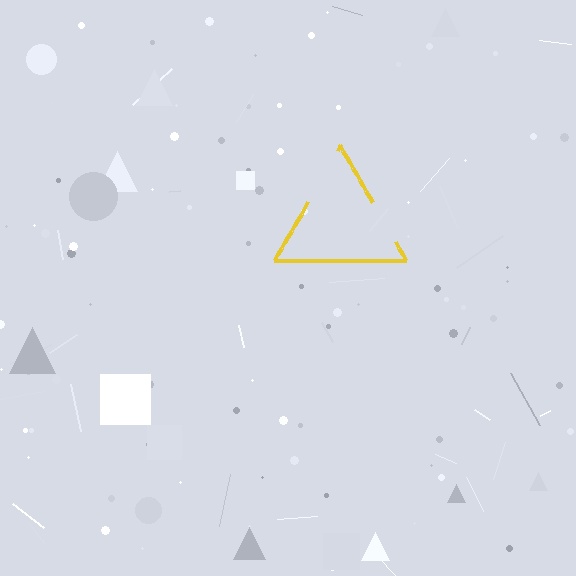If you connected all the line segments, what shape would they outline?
They would outline a triangle.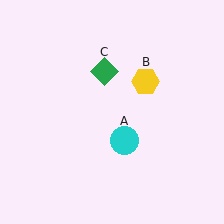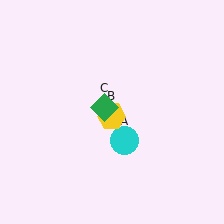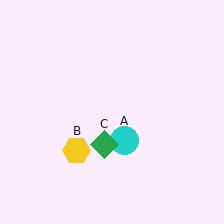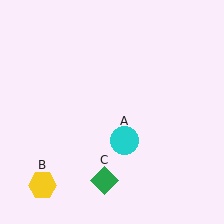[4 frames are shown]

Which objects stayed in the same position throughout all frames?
Cyan circle (object A) remained stationary.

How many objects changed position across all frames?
2 objects changed position: yellow hexagon (object B), green diamond (object C).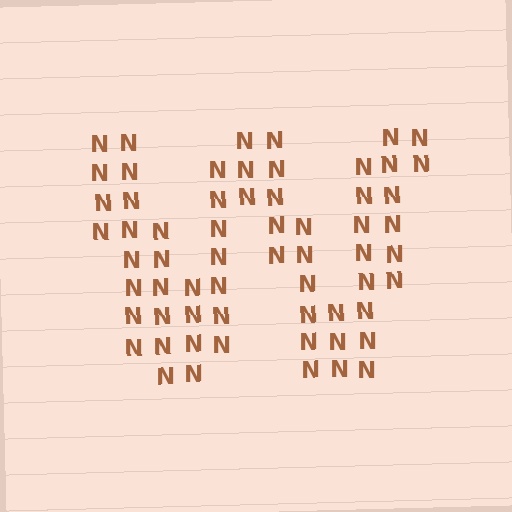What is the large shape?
The large shape is the letter W.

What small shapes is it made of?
It is made of small letter N's.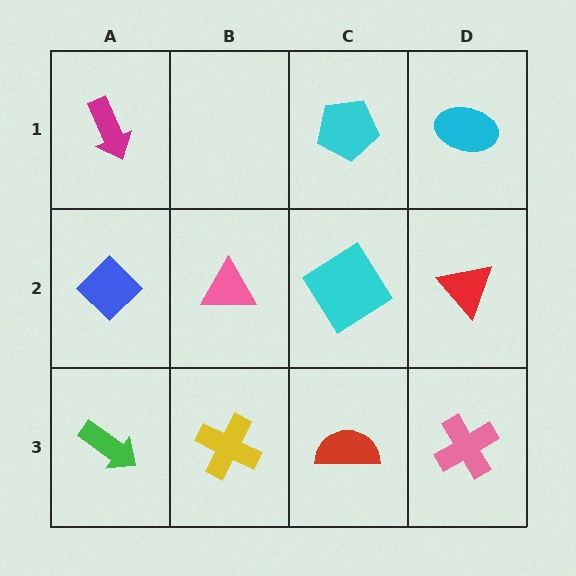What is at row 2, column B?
A pink triangle.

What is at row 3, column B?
A yellow cross.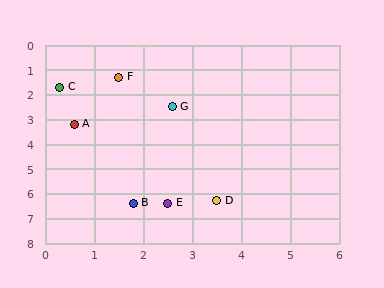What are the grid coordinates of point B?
Point B is at approximately (1.8, 6.4).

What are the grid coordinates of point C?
Point C is at approximately (0.3, 1.7).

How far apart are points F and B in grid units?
Points F and B are about 5.1 grid units apart.